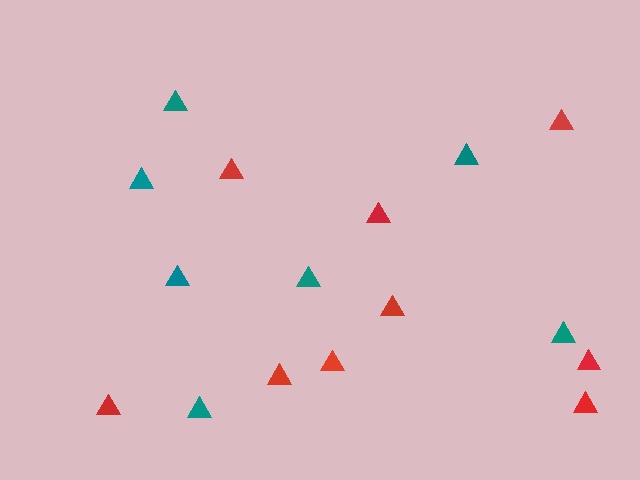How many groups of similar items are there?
There are 2 groups: one group of teal triangles (7) and one group of red triangles (9).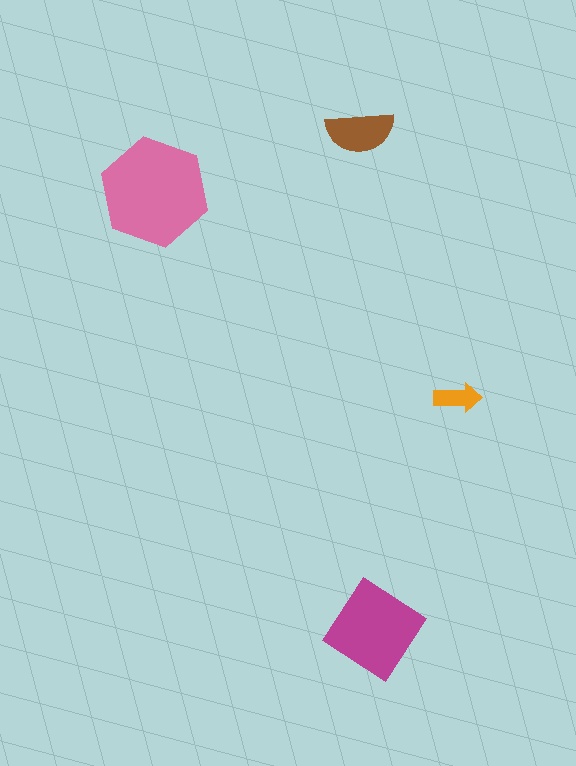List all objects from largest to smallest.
The pink hexagon, the magenta diamond, the brown semicircle, the orange arrow.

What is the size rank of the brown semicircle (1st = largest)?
3rd.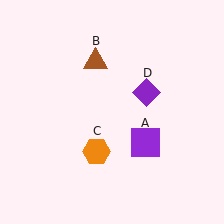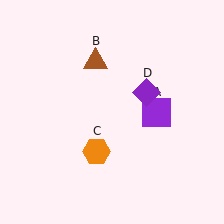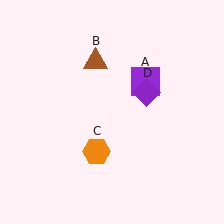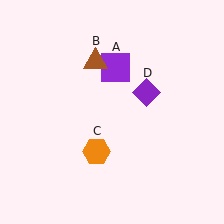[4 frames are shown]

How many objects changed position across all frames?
1 object changed position: purple square (object A).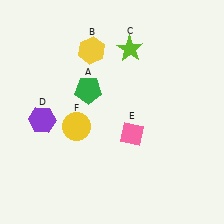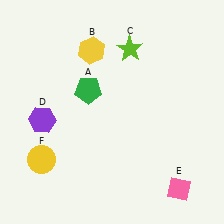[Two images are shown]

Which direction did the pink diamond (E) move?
The pink diamond (E) moved down.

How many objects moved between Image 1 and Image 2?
2 objects moved between the two images.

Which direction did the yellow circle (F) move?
The yellow circle (F) moved left.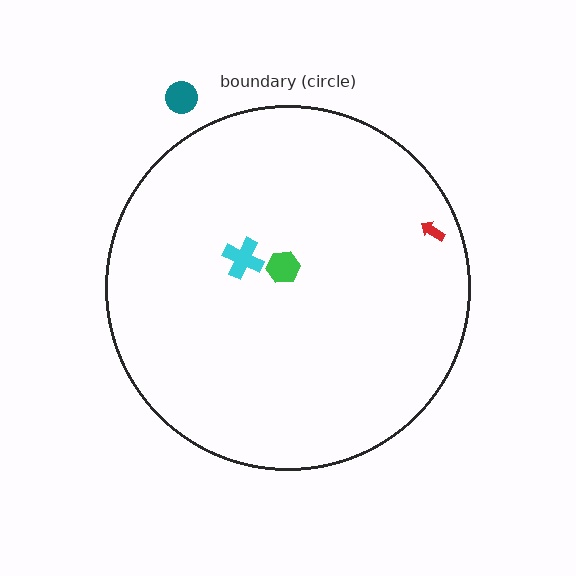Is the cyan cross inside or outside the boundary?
Inside.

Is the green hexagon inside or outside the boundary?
Inside.